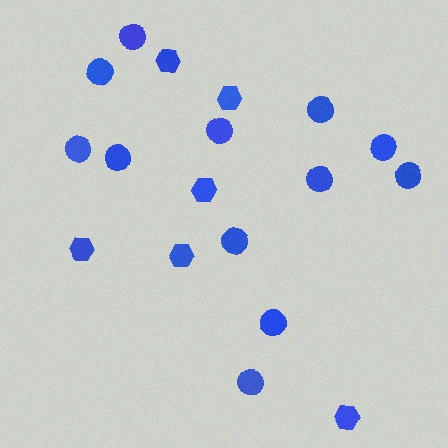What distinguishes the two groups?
There are 2 groups: one group of hexagons (6) and one group of circles (12).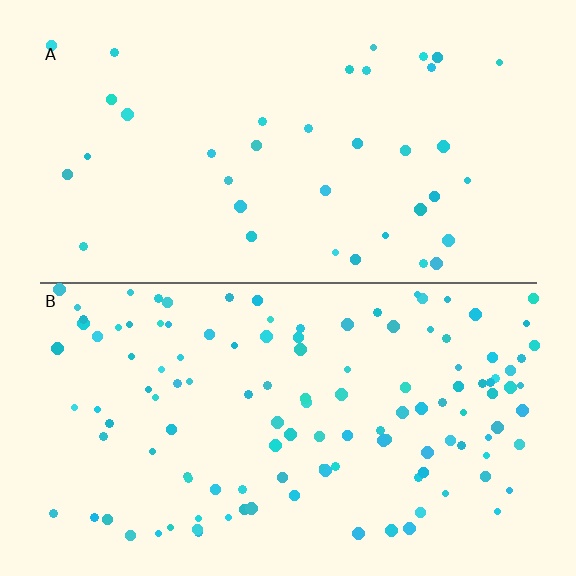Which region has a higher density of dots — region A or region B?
B (the bottom).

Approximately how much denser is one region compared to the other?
Approximately 3.3× — region B over region A.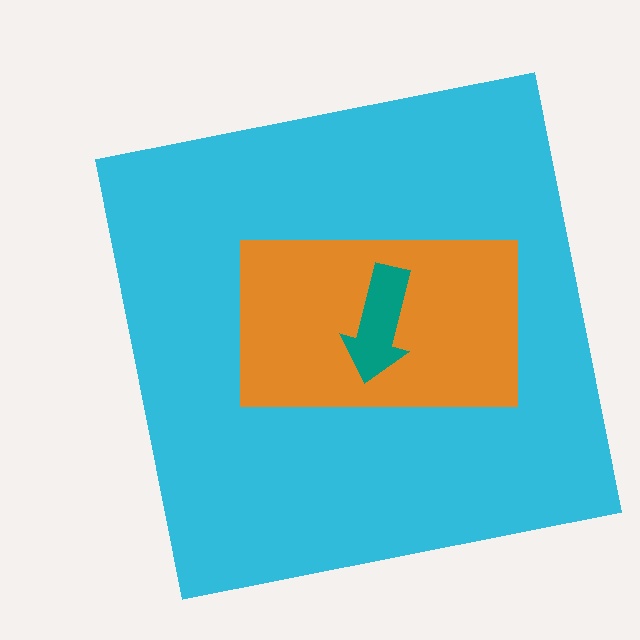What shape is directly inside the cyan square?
The orange rectangle.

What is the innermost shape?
The teal arrow.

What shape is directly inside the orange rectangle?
The teal arrow.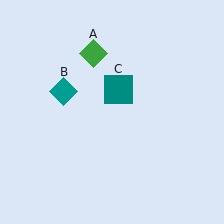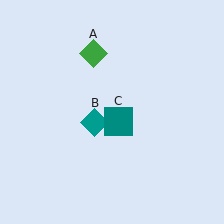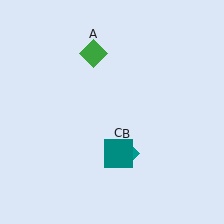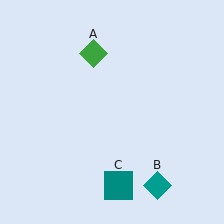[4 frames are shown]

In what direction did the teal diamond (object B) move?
The teal diamond (object B) moved down and to the right.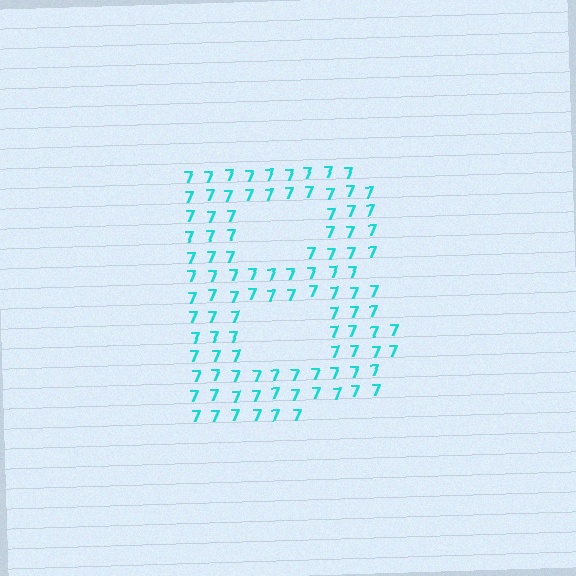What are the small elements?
The small elements are digit 7's.